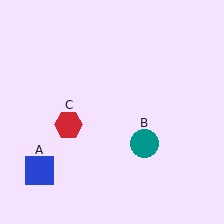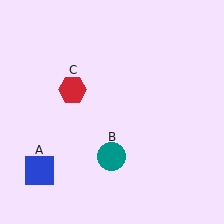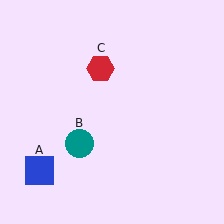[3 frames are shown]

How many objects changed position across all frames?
2 objects changed position: teal circle (object B), red hexagon (object C).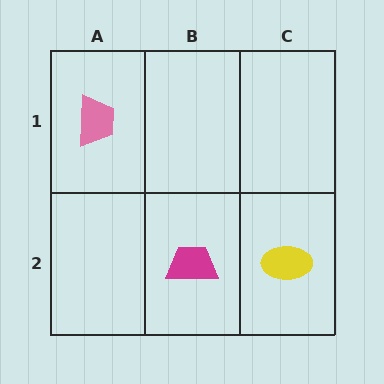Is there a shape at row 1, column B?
No, that cell is empty.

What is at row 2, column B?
A magenta trapezoid.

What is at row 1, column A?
A pink trapezoid.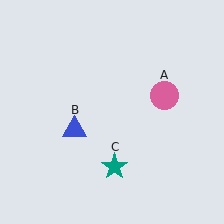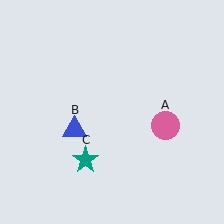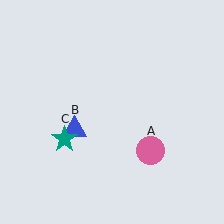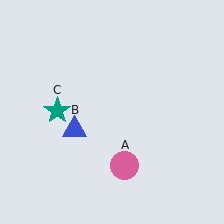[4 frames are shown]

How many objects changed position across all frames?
2 objects changed position: pink circle (object A), teal star (object C).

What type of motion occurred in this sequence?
The pink circle (object A), teal star (object C) rotated clockwise around the center of the scene.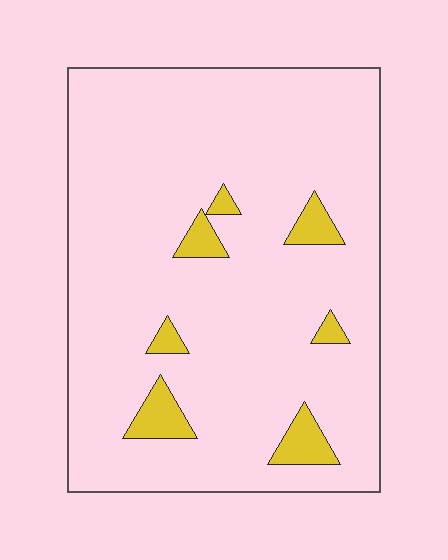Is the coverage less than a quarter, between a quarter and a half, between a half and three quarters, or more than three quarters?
Less than a quarter.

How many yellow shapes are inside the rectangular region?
7.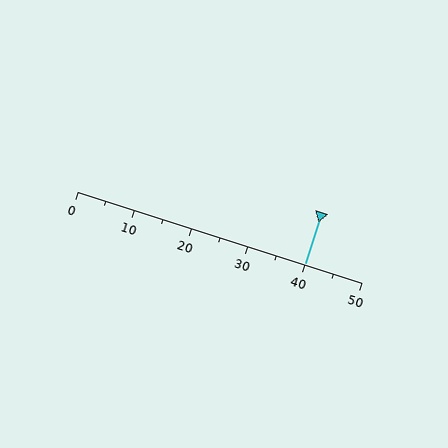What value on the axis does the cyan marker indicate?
The marker indicates approximately 40.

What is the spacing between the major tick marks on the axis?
The major ticks are spaced 10 apart.